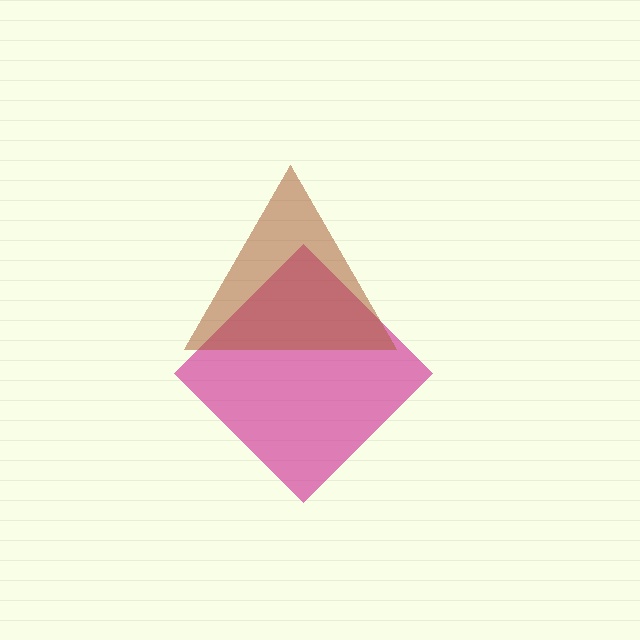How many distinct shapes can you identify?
There are 2 distinct shapes: a magenta diamond, a brown triangle.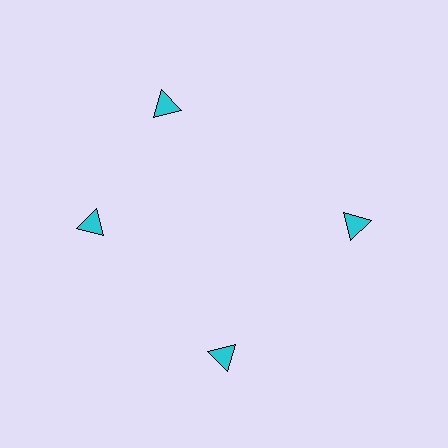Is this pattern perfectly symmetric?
No. The 4 cyan triangles are arranged in a ring, but one element near the 12 o'clock position is rotated out of alignment along the ring, breaking the 4-fold rotational symmetry.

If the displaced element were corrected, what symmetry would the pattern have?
It would have 4-fold rotational symmetry — the pattern would map onto itself every 90 degrees.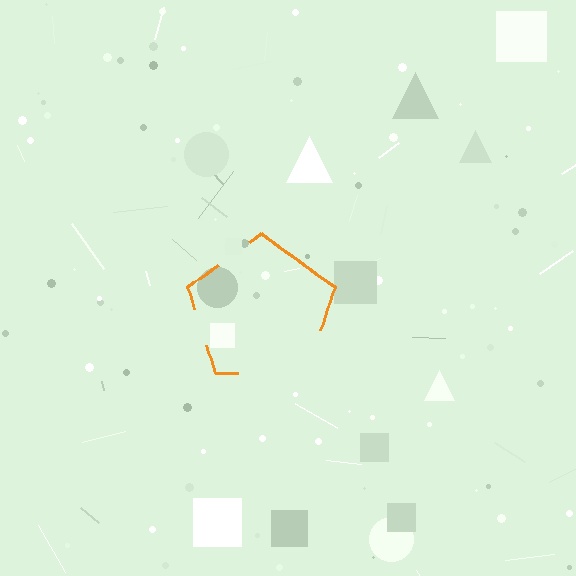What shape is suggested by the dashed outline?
The dashed outline suggests a pentagon.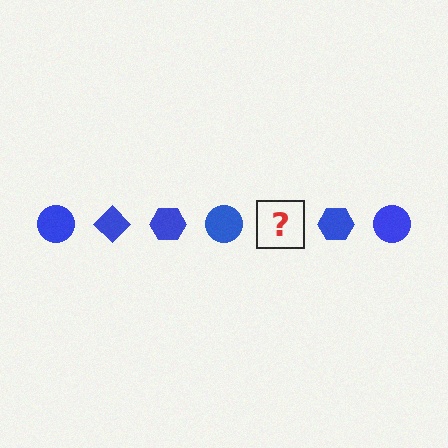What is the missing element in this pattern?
The missing element is a blue diamond.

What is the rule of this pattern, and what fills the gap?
The rule is that the pattern cycles through circle, diamond, hexagon shapes in blue. The gap should be filled with a blue diamond.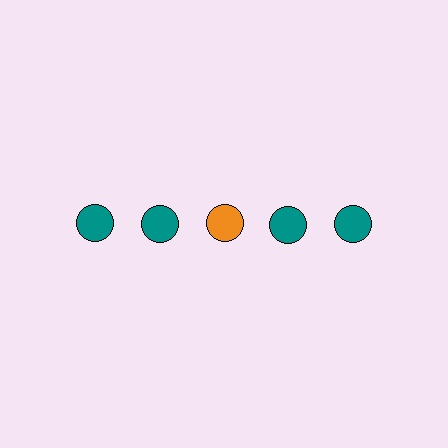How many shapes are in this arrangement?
There are 5 shapes arranged in a grid pattern.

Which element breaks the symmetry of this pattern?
The orange circle in the top row, center column breaks the symmetry. All other shapes are teal circles.